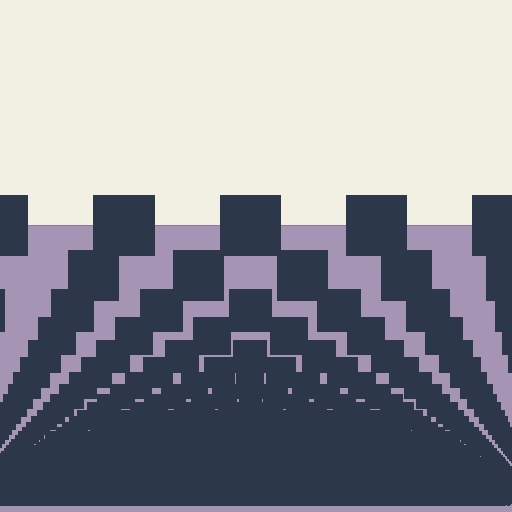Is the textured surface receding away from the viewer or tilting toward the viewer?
The surface appears to tilt toward the viewer. Texture elements get larger and sparser toward the top.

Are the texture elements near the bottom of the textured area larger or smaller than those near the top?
Smaller. The gradient is inverted — elements near the bottom are smaller and denser.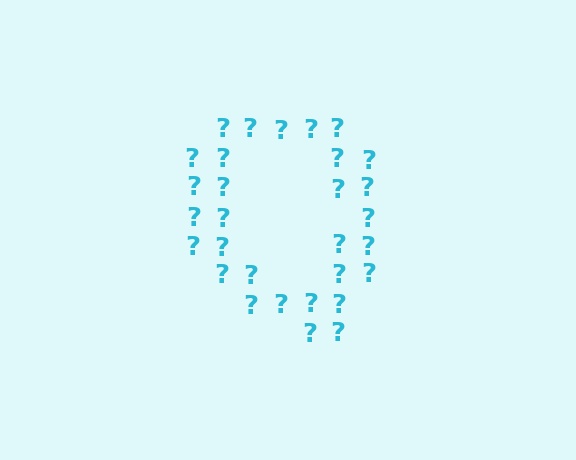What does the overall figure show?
The overall figure shows the letter Q.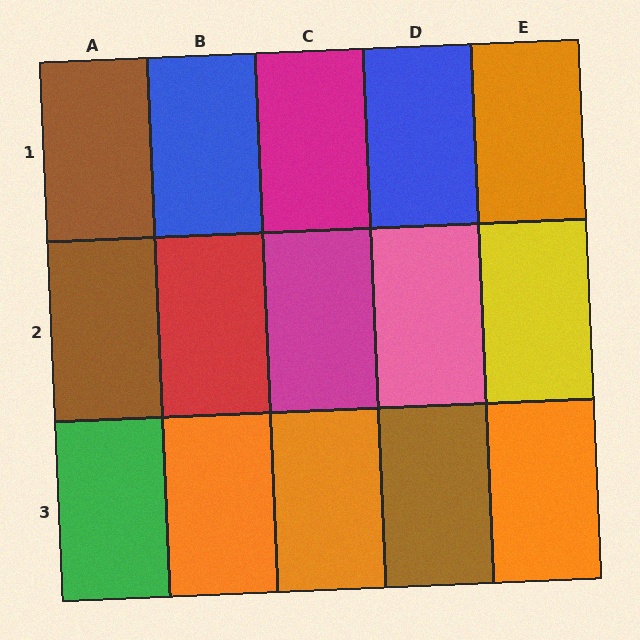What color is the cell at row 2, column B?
Red.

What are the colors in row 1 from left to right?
Brown, blue, magenta, blue, orange.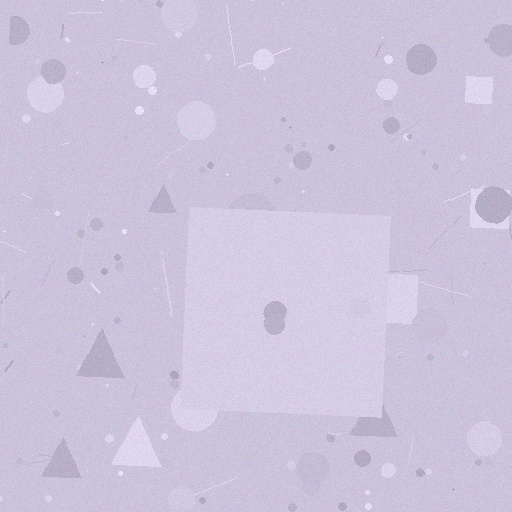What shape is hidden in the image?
A square is hidden in the image.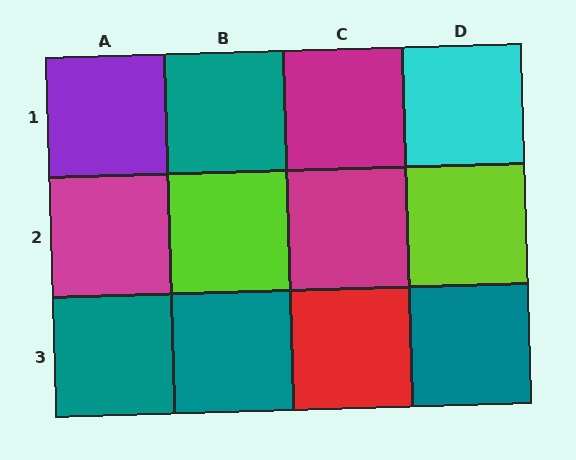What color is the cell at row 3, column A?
Teal.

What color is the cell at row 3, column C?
Red.